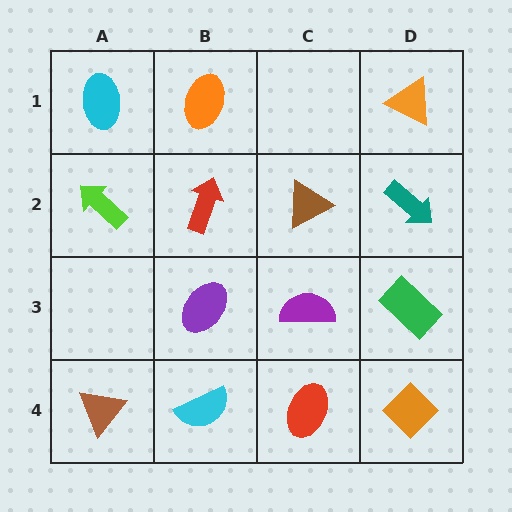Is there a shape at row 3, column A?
No, that cell is empty.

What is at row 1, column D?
An orange triangle.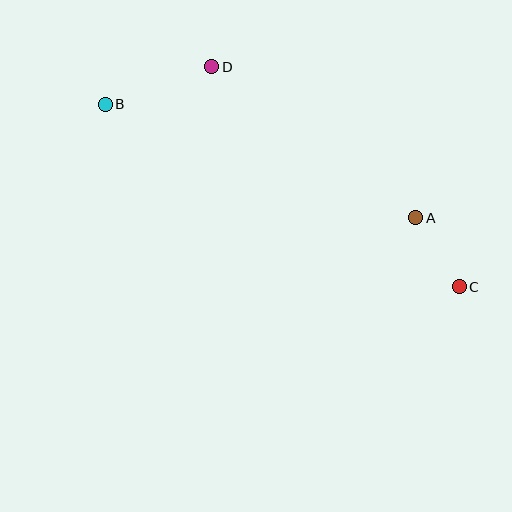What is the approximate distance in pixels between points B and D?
The distance between B and D is approximately 113 pixels.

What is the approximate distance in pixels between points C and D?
The distance between C and D is approximately 331 pixels.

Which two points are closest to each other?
Points A and C are closest to each other.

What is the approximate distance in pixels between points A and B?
The distance between A and B is approximately 331 pixels.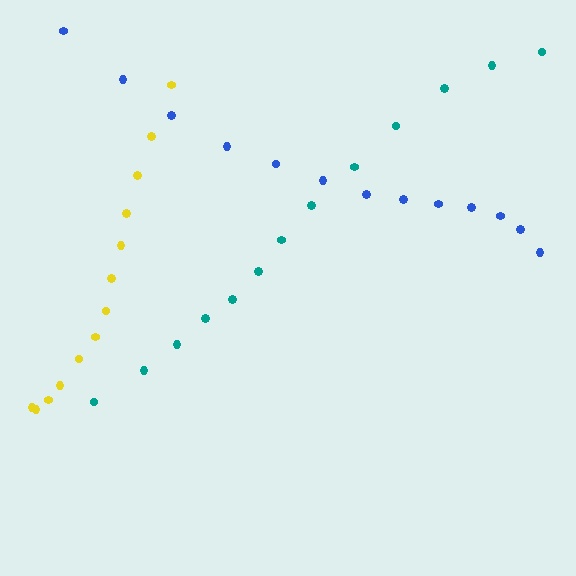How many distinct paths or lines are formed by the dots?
There are 3 distinct paths.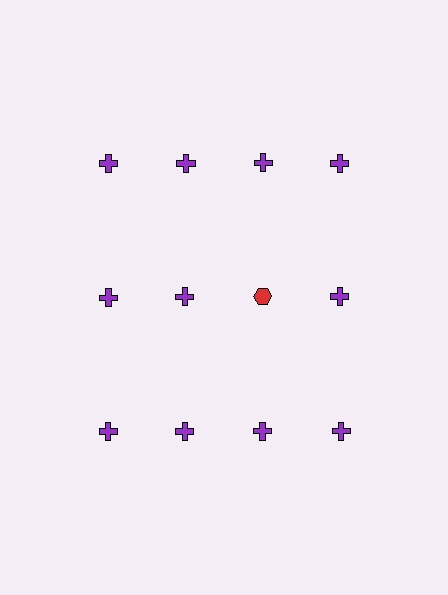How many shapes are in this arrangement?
There are 12 shapes arranged in a grid pattern.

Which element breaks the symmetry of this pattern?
The red hexagon in the second row, center column breaks the symmetry. All other shapes are purple crosses.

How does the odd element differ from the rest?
It differs in both color (red instead of purple) and shape (hexagon instead of cross).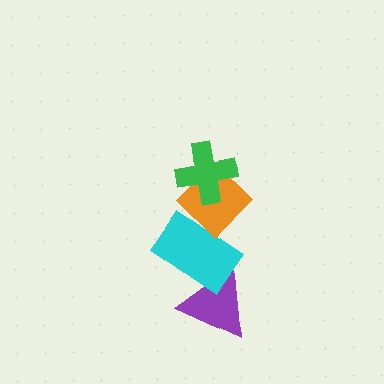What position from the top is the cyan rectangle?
The cyan rectangle is 3rd from the top.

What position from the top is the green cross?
The green cross is 1st from the top.